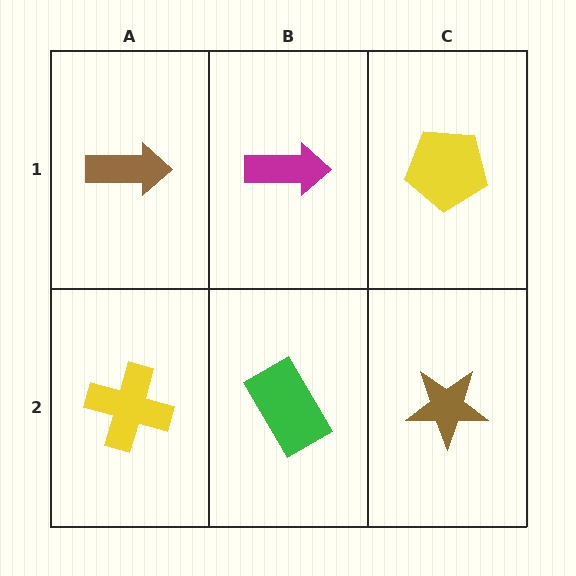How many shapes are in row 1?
3 shapes.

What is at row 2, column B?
A green rectangle.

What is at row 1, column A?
A brown arrow.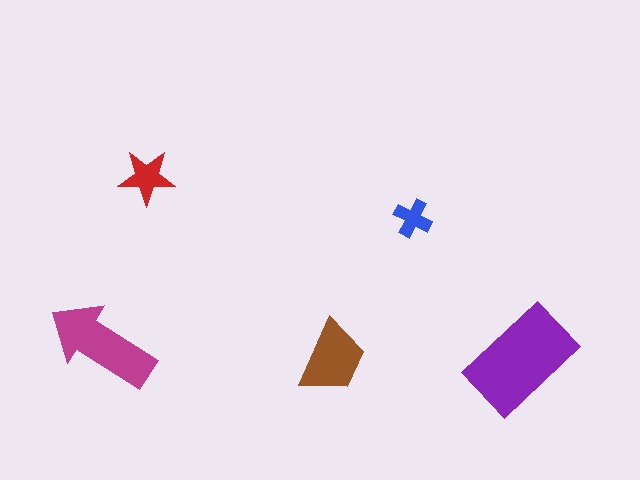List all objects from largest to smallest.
The purple rectangle, the magenta arrow, the brown trapezoid, the red star, the blue cross.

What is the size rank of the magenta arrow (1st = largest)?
2nd.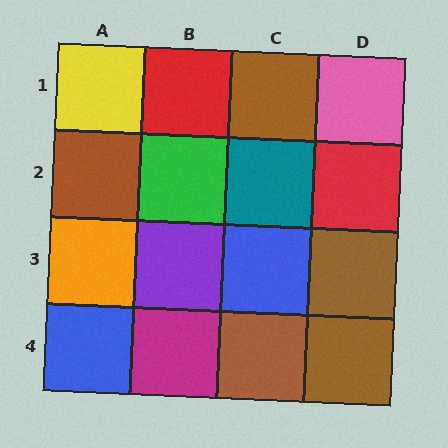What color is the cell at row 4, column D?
Brown.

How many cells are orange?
1 cell is orange.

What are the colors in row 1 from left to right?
Yellow, red, brown, pink.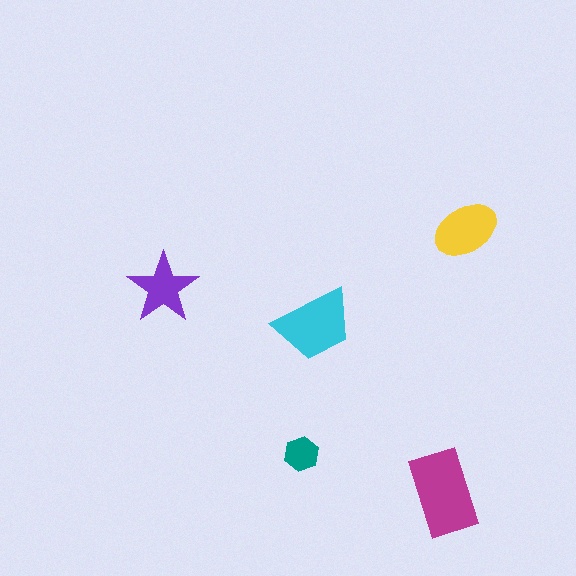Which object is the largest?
The magenta rectangle.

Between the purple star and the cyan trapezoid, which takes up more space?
The cyan trapezoid.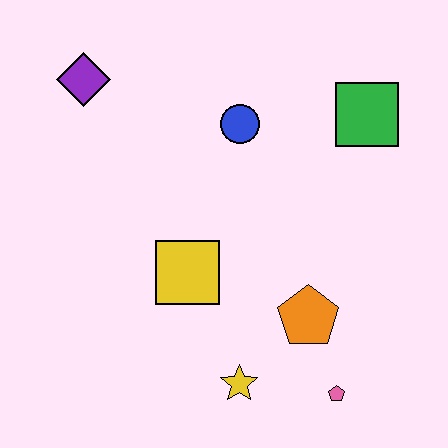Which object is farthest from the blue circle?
The pink pentagon is farthest from the blue circle.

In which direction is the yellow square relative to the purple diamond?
The yellow square is below the purple diamond.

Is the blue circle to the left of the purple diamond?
No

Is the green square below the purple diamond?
Yes